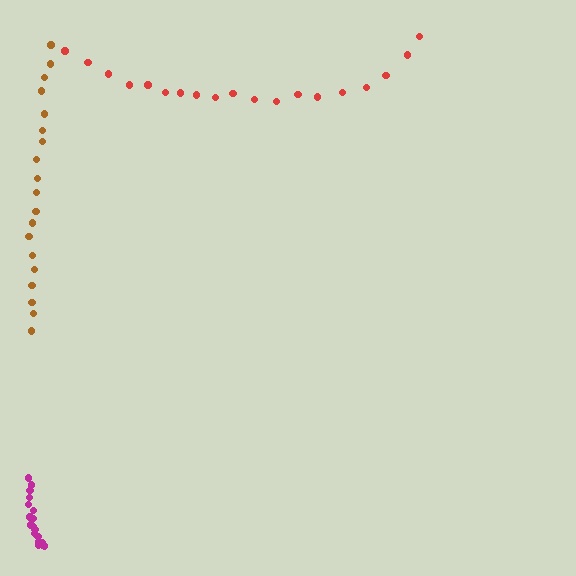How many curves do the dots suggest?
There are 3 distinct paths.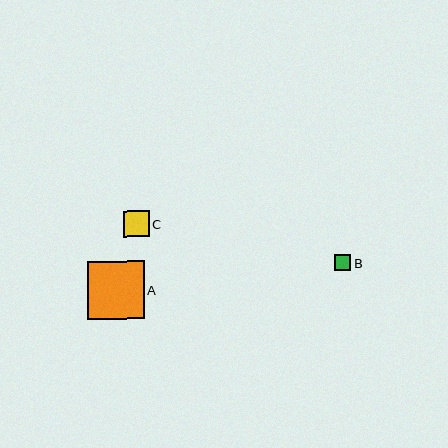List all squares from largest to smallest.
From largest to smallest: A, C, B.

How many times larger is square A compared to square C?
Square A is approximately 2.2 times the size of square C.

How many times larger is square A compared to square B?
Square A is approximately 3.5 times the size of square B.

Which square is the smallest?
Square B is the smallest with a size of approximately 16 pixels.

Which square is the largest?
Square A is the largest with a size of approximately 57 pixels.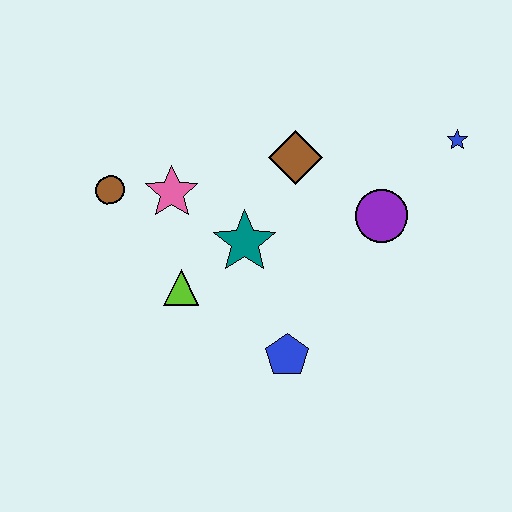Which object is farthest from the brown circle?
The blue star is farthest from the brown circle.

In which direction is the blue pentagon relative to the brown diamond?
The blue pentagon is below the brown diamond.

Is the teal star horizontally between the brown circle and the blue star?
Yes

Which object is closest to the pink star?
The brown circle is closest to the pink star.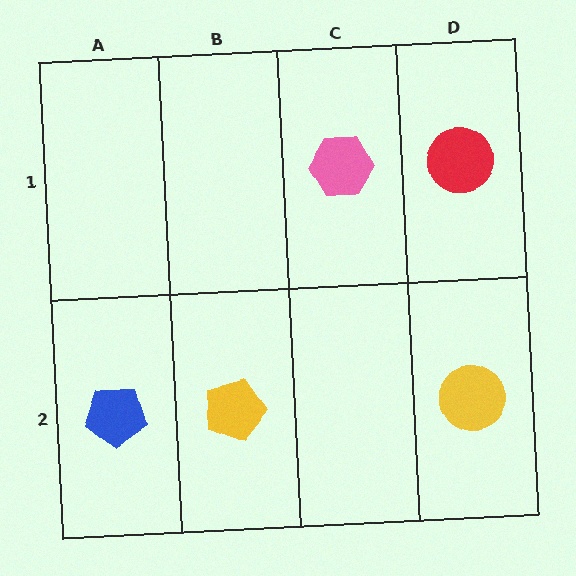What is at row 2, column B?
A yellow pentagon.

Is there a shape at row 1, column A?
No, that cell is empty.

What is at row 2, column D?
A yellow circle.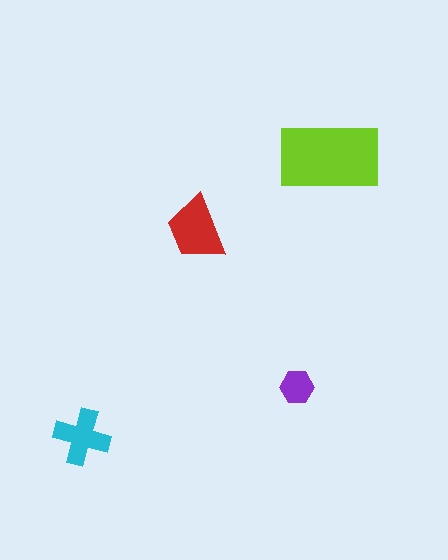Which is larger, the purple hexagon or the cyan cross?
The cyan cross.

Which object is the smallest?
The purple hexagon.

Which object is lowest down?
The cyan cross is bottommost.